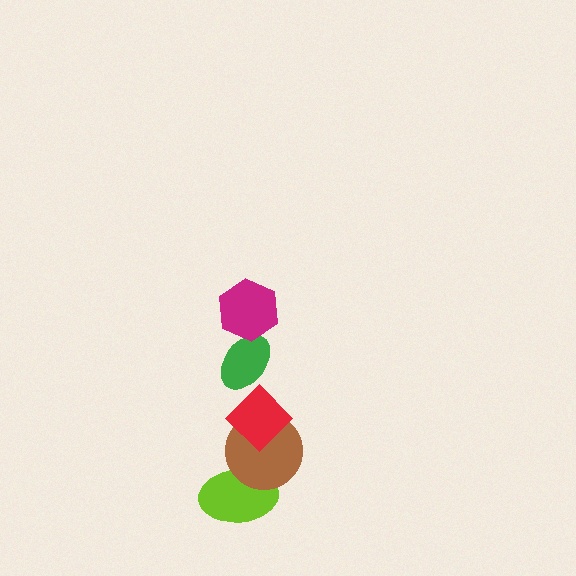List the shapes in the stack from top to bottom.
From top to bottom: the magenta hexagon, the green ellipse, the red diamond, the brown circle, the lime ellipse.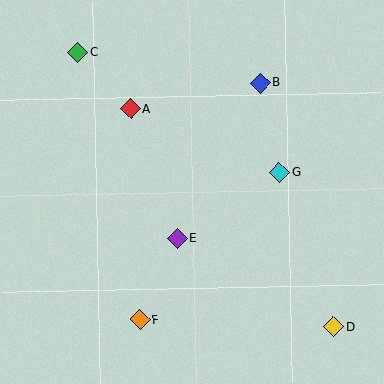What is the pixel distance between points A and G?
The distance between A and G is 162 pixels.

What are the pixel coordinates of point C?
Point C is at (78, 53).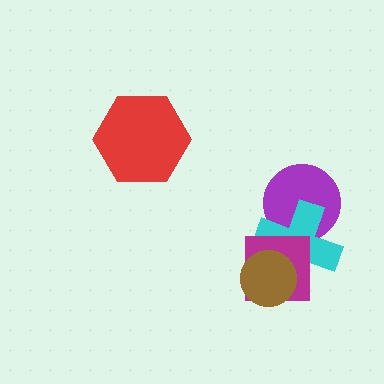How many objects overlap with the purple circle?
1 object overlaps with the purple circle.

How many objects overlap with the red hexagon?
0 objects overlap with the red hexagon.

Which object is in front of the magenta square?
The brown circle is in front of the magenta square.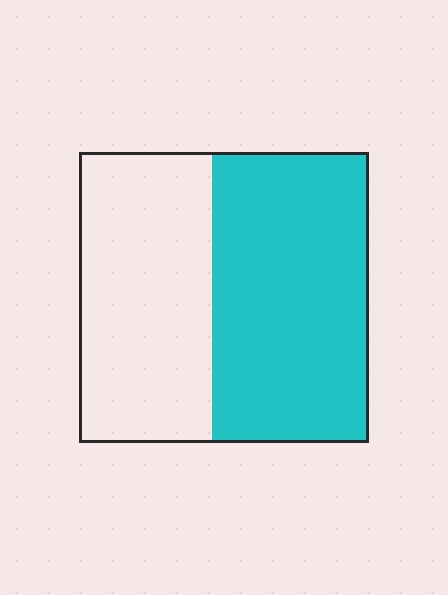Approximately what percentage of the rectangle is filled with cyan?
Approximately 55%.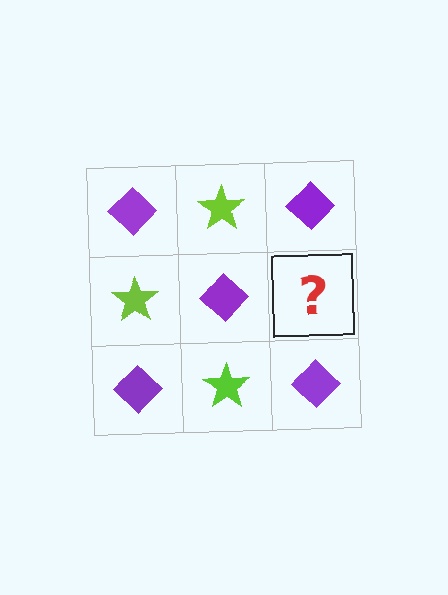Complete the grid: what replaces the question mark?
The question mark should be replaced with a lime star.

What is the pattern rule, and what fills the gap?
The rule is that it alternates purple diamond and lime star in a checkerboard pattern. The gap should be filled with a lime star.